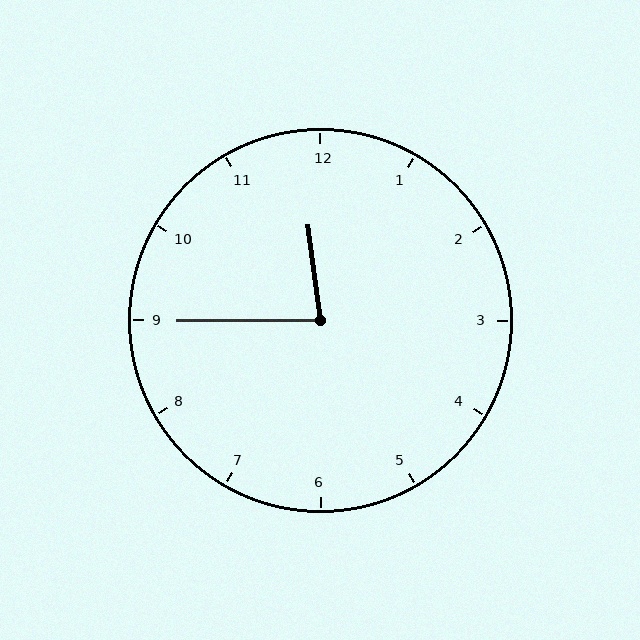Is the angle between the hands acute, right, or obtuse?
It is acute.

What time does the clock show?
11:45.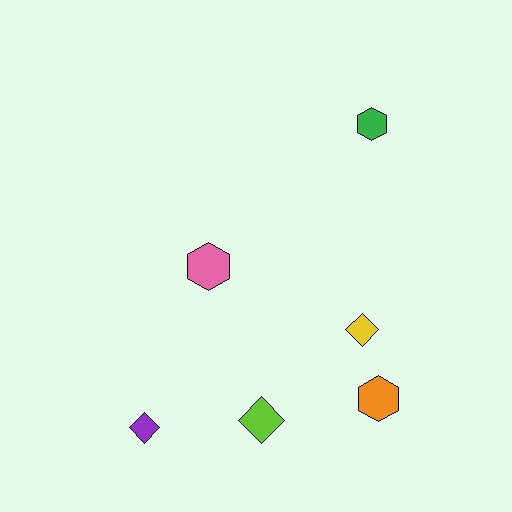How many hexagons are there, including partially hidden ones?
There are 3 hexagons.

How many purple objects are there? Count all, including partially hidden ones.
There is 1 purple object.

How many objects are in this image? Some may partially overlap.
There are 6 objects.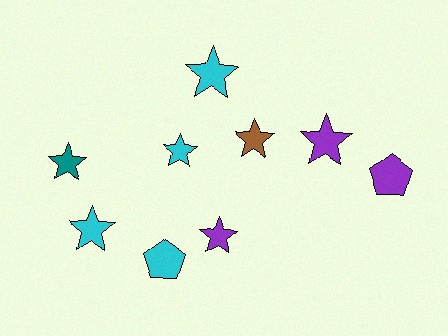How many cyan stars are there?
There are 3 cyan stars.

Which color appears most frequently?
Cyan, with 4 objects.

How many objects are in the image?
There are 9 objects.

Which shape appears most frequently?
Star, with 7 objects.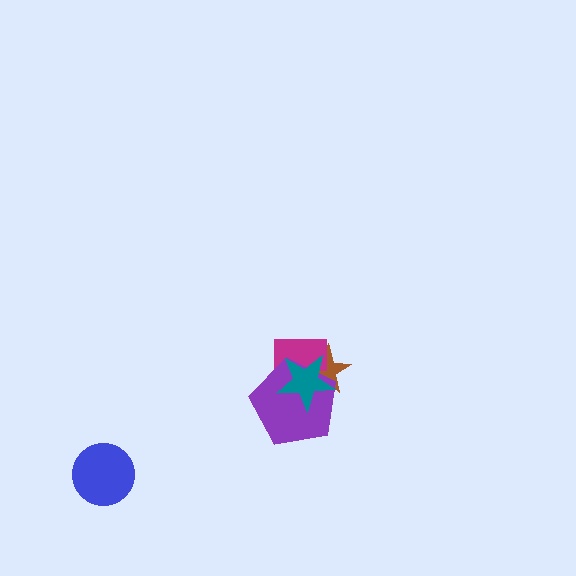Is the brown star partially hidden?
Yes, it is partially covered by another shape.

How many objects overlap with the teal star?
3 objects overlap with the teal star.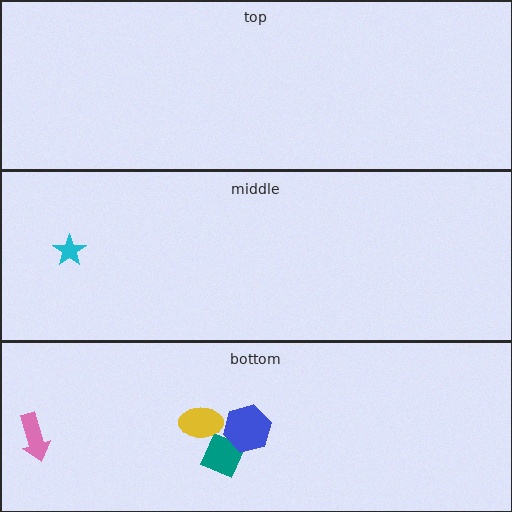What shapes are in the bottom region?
The pink arrow, the teal diamond, the yellow ellipse, the blue hexagon.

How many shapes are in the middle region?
1.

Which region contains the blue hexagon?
The bottom region.